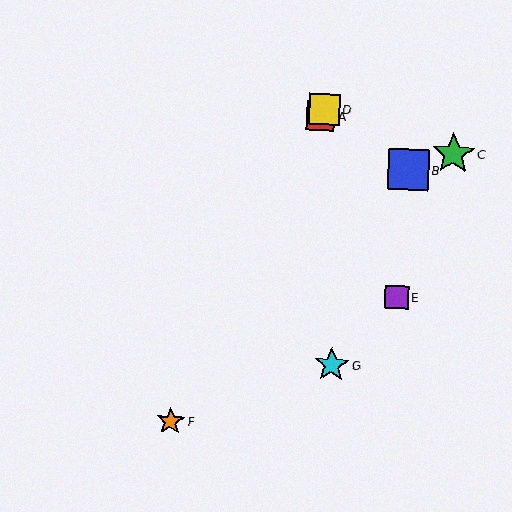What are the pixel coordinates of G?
Object G is at (332, 365).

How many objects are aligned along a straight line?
3 objects (A, D, F) are aligned along a straight line.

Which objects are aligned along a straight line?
Objects A, D, F are aligned along a straight line.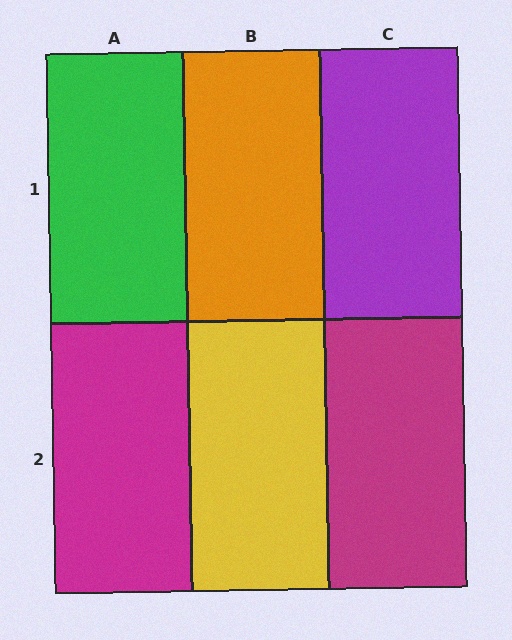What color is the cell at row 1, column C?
Purple.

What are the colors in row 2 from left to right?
Magenta, yellow, magenta.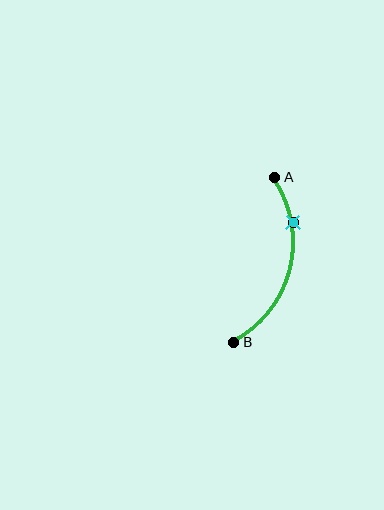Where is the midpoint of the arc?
The arc midpoint is the point on the curve farthest from the straight line joining A and B. It sits to the right of that line.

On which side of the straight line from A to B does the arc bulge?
The arc bulges to the right of the straight line connecting A and B.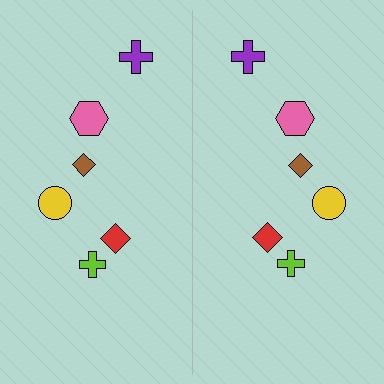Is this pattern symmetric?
Yes, this pattern has bilateral (reflection) symmetry.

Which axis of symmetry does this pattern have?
The pattern has a vertical axis of symmetry running through the center of the image.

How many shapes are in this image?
There are 12 shapes in this image.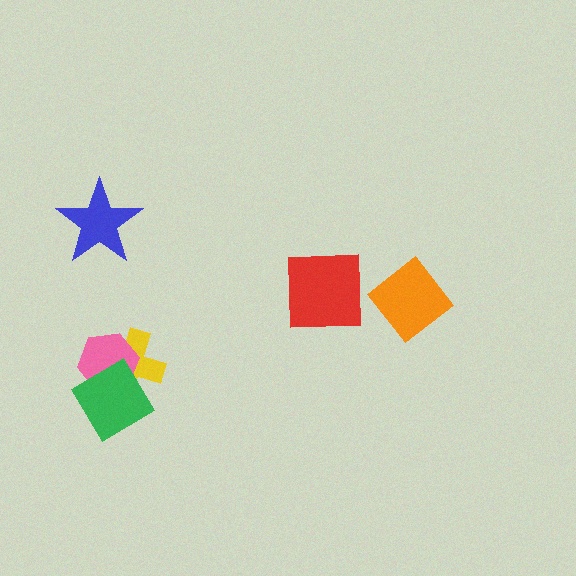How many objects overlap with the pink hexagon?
2 objects overlap with the pink hexagon.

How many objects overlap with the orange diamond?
0 objects overlap with the orange diamond.